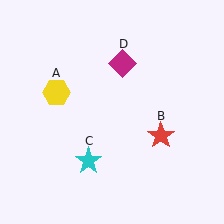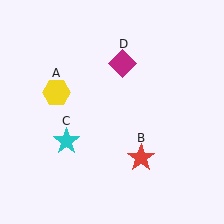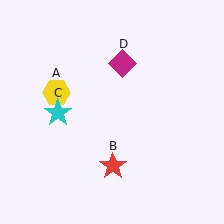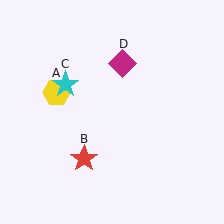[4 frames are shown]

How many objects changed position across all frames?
2 objects changed position: red star (object B), cyan star (object C).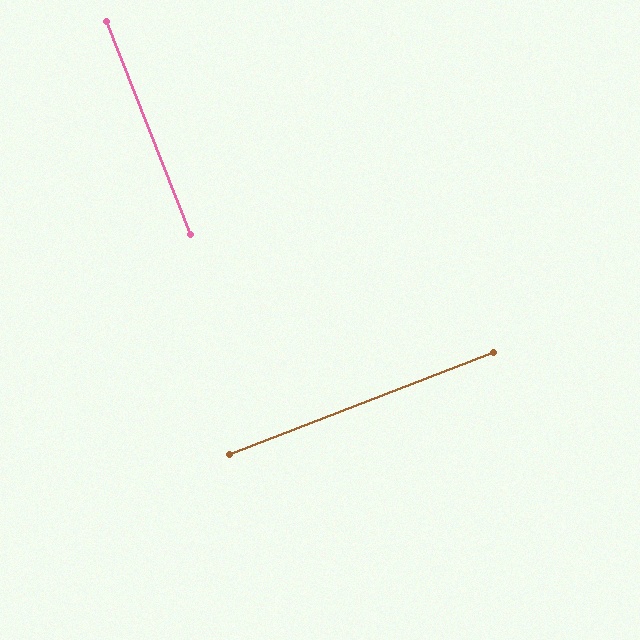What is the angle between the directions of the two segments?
Approximately 90 degrees.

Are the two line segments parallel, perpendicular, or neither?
Perpendicular — they meet at approximately 90°.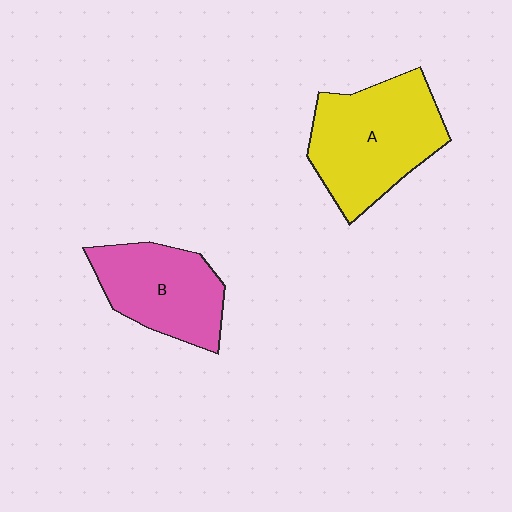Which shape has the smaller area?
Shape B (pink).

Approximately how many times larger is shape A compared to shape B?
Approximately 1.3 times.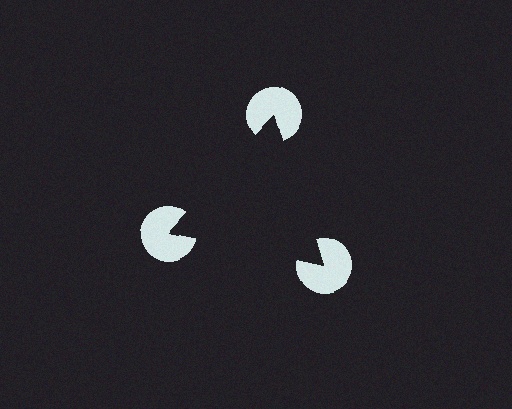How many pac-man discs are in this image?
There are 3 — one at each vertex of the illusory triangle.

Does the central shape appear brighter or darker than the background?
It typically appears slightly darker than the background, even though no actual brightness change is drawn.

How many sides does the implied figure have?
3 sides.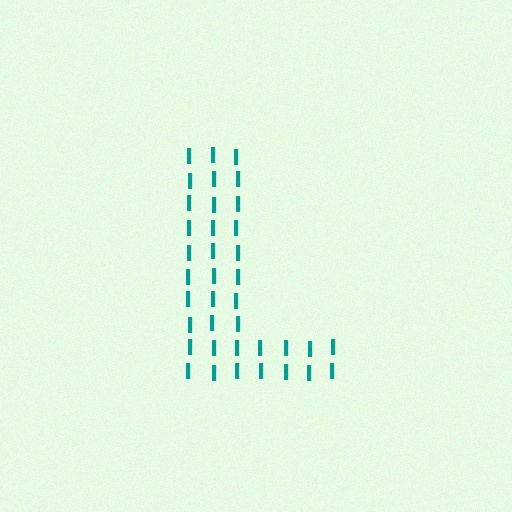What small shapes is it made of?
It is made of small letter I's.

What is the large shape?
The large shape is the letter L.